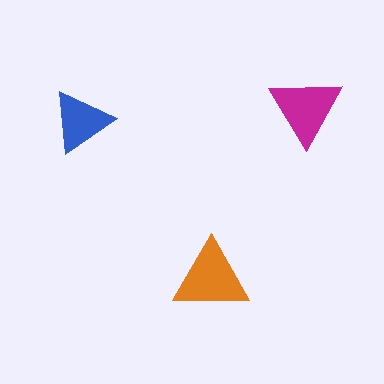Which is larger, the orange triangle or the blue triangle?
The orange one.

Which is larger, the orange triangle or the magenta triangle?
The orange one.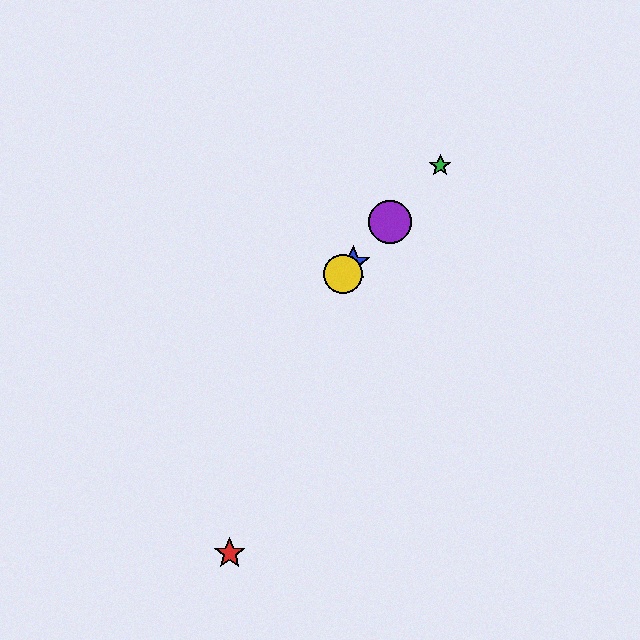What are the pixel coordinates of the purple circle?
The purple circle is at (390, 222).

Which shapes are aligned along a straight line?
The blue star, the green star, the yellow circle, the purple circle are aligned along a straight line.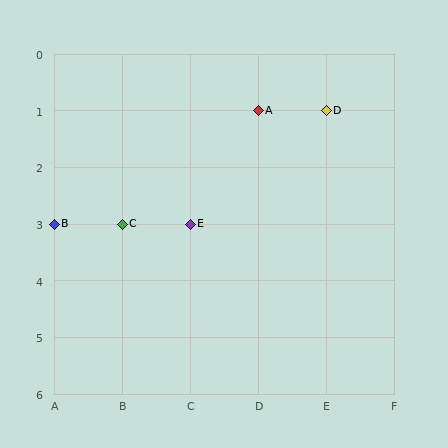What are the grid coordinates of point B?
Point B is at grid coordinates (A, 3).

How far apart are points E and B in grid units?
Points E and B are 2 columns apart.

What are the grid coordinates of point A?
Point A is at grid coordinates (D, 1).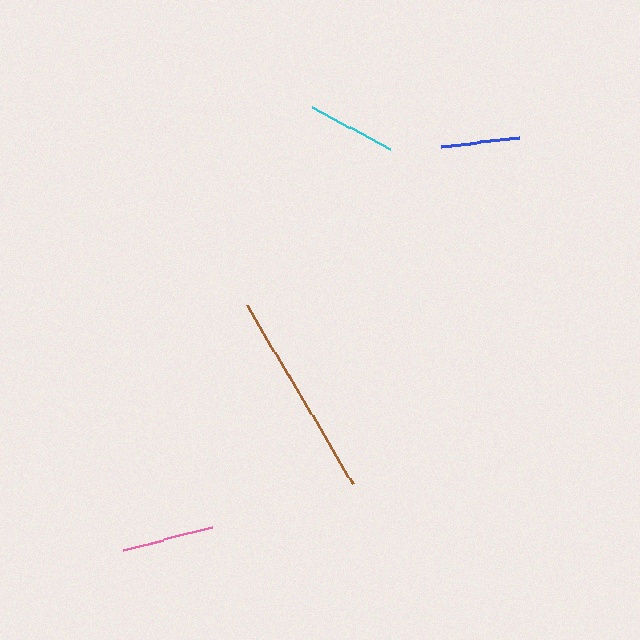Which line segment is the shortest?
The blue line is the shortest at approximately 78 pixels.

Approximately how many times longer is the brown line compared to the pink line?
The brown line is approximately 2.2 times the length of the pink line.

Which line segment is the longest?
The brown line is the longest at approximately 207 pixels.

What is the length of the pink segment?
The pink segment is approximately 92 pixels long.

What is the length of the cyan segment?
The cyan segment is approximately 89 pixels long.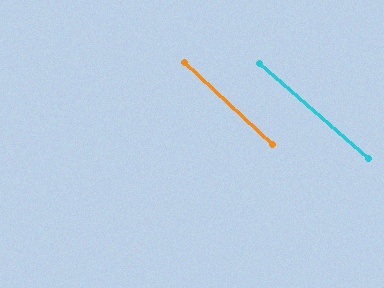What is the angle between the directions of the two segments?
Approximately 2 degrees.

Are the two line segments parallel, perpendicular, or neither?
Parallel — their directions differ by only 1.9°.